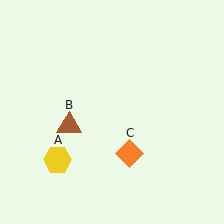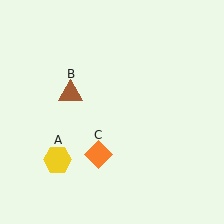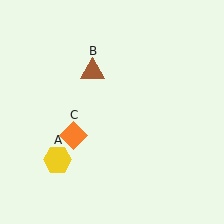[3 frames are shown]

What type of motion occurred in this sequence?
The brown triangle (object B), orange diamond (object C) rotated clockwise around the center of the scene.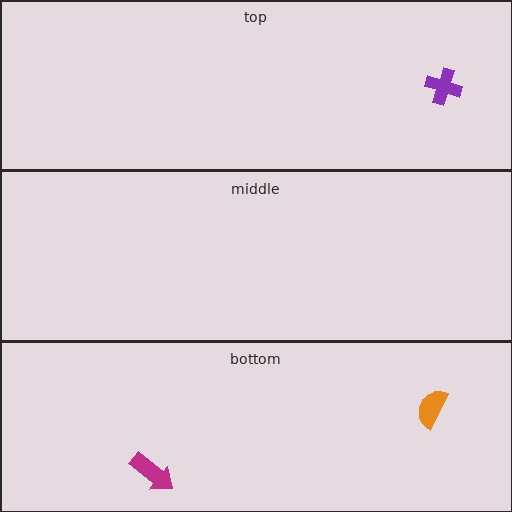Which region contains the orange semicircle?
The bottom region.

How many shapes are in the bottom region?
2.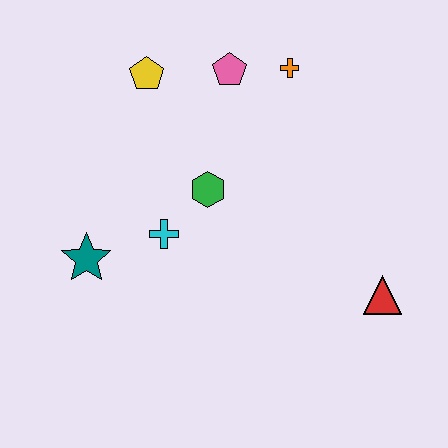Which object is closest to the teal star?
The cyan cross is closest to the teal star.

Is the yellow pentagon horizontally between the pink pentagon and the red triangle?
No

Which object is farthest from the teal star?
The red triangle is farthest from the teal star.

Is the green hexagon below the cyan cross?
No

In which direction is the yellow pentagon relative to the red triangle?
The yellow pentagon is to the left of the red triangle.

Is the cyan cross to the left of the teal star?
No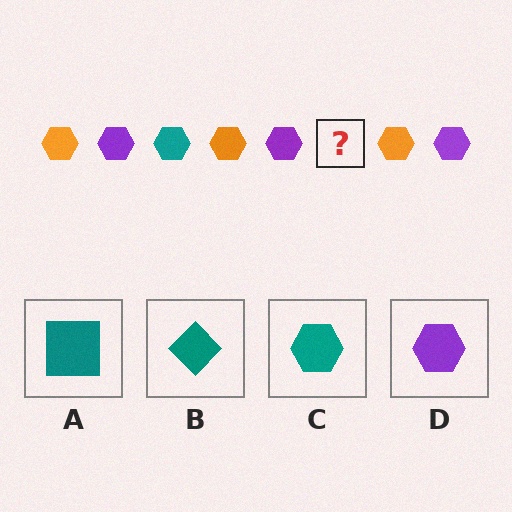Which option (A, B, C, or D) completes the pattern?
C.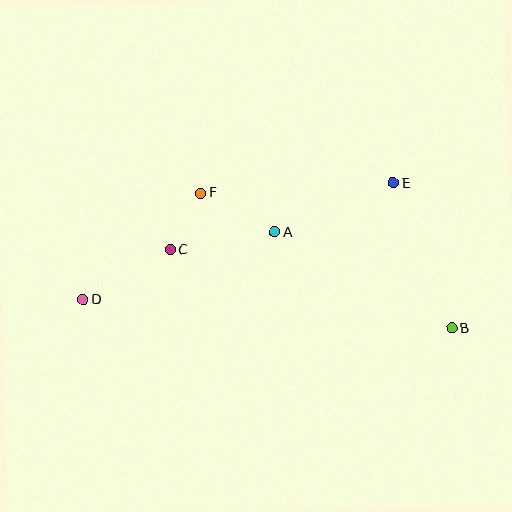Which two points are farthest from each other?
Points B and D are farthest from each other.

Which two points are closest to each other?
Points C and F are closest to each other.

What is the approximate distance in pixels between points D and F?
The distance between D and F is approximately 159 pixels.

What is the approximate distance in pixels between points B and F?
The distance between B and F is approximately 285 pixels.